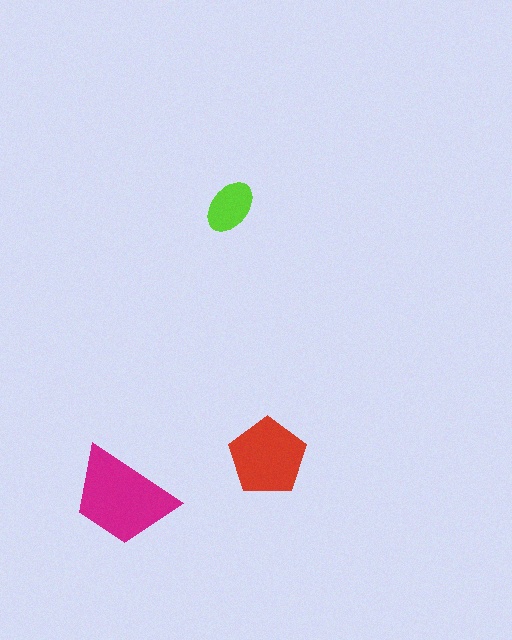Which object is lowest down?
The magenta trapezoid is bottommost.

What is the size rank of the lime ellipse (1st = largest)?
3rd.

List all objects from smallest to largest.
The lime ellipse, the red pentagon, the magenta trapezoid.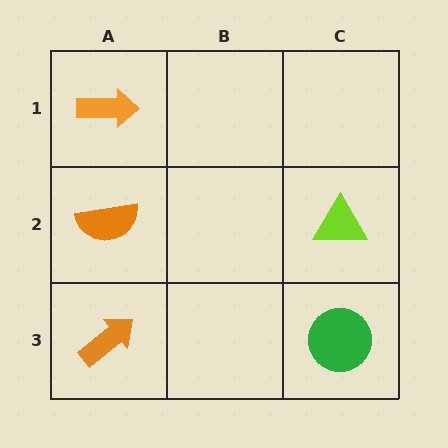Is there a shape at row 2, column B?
No, that cell is empty.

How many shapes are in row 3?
2 shapes.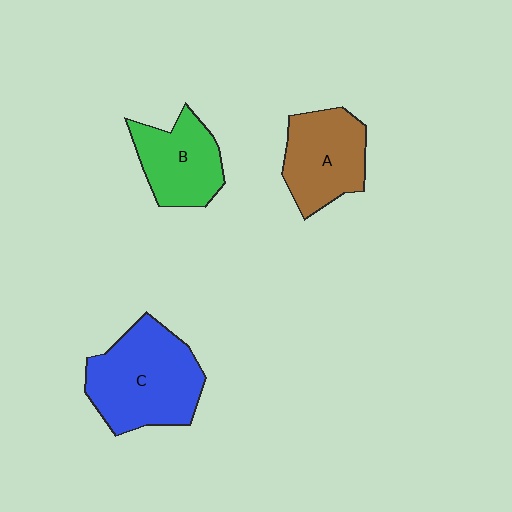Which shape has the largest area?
Shape C (blue).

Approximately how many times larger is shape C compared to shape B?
Approximately 1.5 times.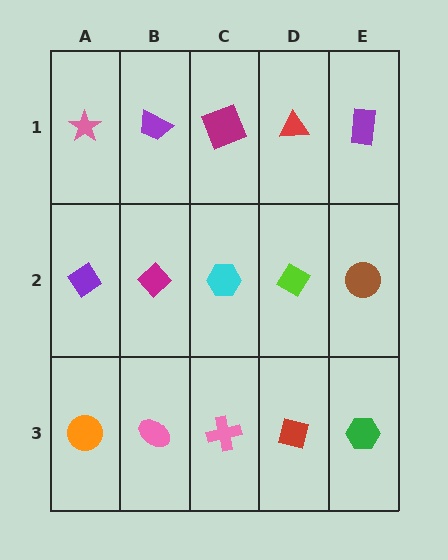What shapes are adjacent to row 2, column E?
A purple rectangle (row 1, column E), a green hexagon (row 3, column E), a lime diamond (row 2, column D).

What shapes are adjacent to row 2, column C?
A magenta square (row 1, column C), a pink cross (row 3, column C), a magenta diamond (row 2, column B), a lime diamond (row 2, column D).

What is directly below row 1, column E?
A brown circle.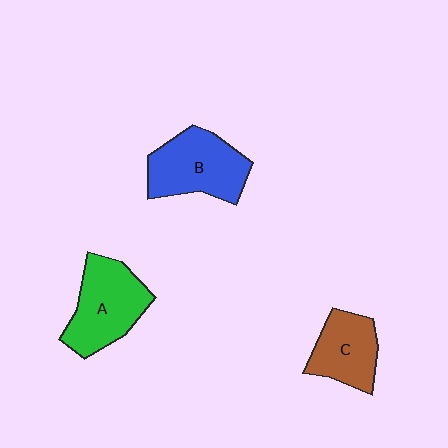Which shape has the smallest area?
Shape C (brown).